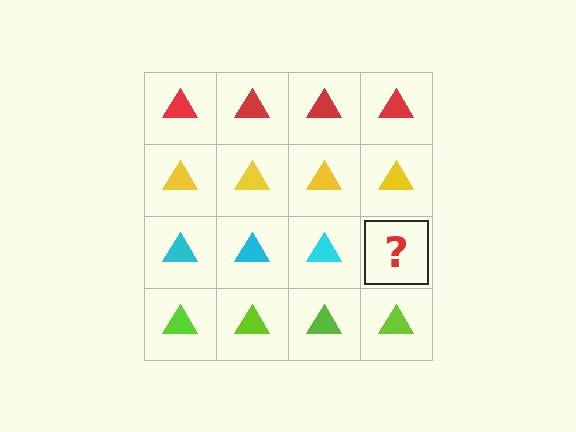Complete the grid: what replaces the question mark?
The question mark should be replaced with a cyan triangle.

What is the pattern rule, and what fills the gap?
The rule is that each row has a consistent color. The gap should be filled with a cyan triangle.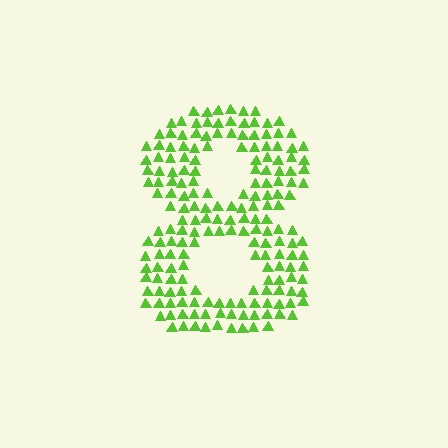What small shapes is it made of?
It is made of small triangles.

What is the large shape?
The large shape is the digit 8.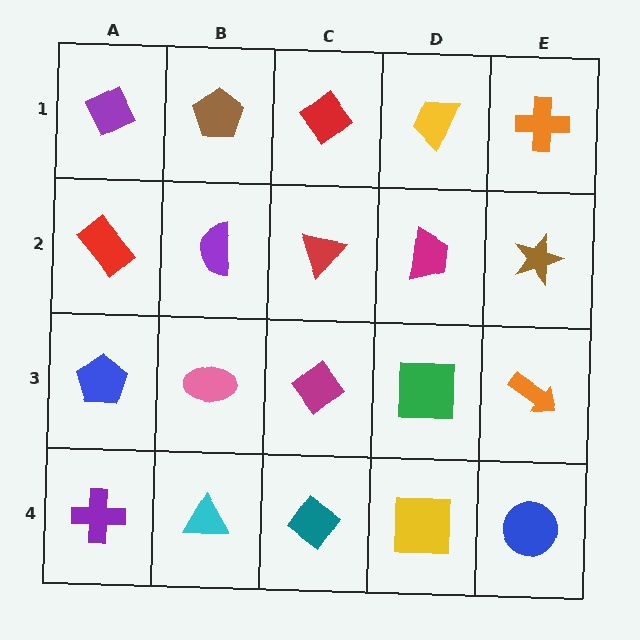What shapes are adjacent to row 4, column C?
A magenta diamond (row 3, column C), a cyan triangle (row 4, column B), a yellow square (row 4, column D).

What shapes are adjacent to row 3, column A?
A red rectangle (row 2, column A), a purple cross (row 4, column A), a pink ellipse (row 3, column B).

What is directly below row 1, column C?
A red triangle.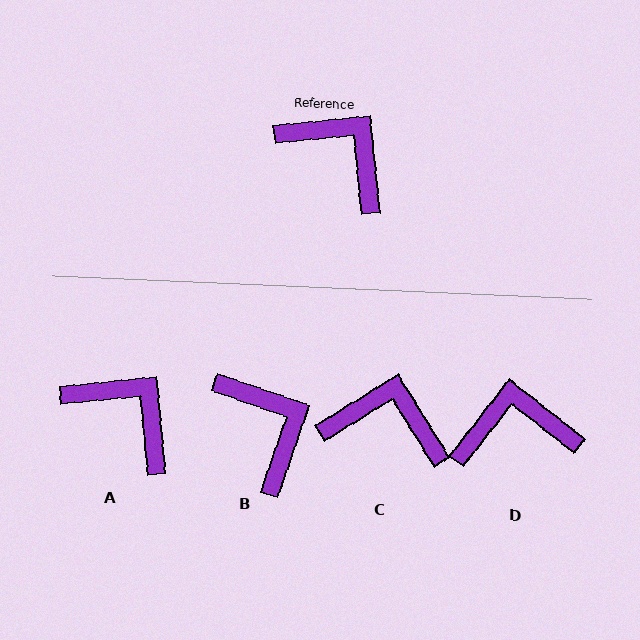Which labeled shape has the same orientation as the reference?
A.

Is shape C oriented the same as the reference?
No, it is off by about 26 degrees.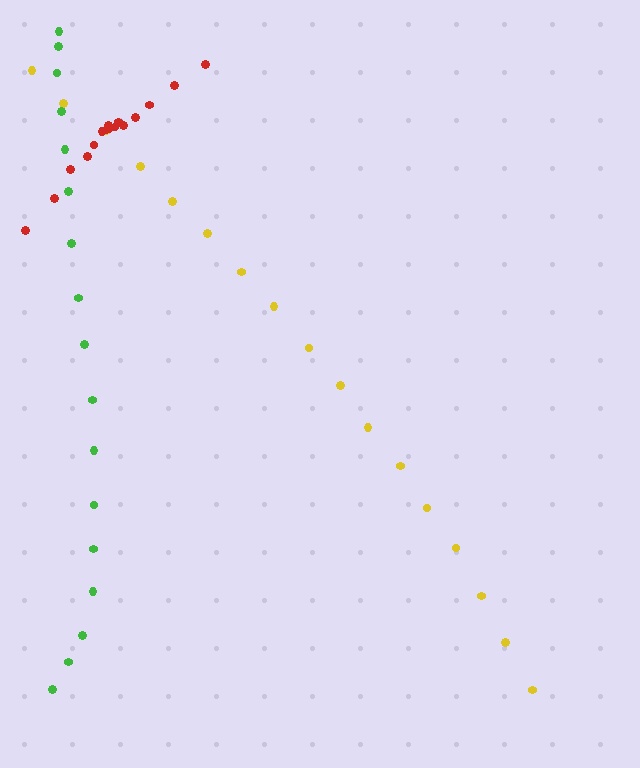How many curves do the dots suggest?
There are 3 distinct paths.